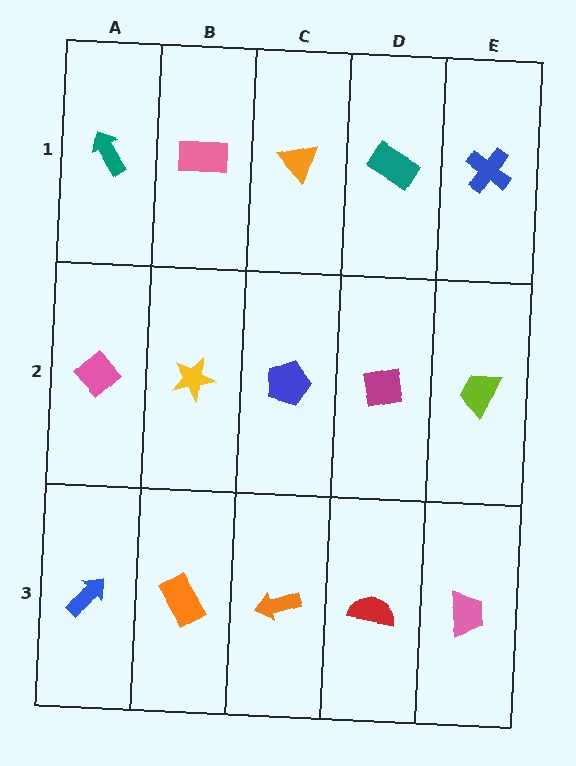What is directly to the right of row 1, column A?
A pink rectangle.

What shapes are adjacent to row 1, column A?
A pink diamond (row 2, column A), a pink rectangle (row 1, column B).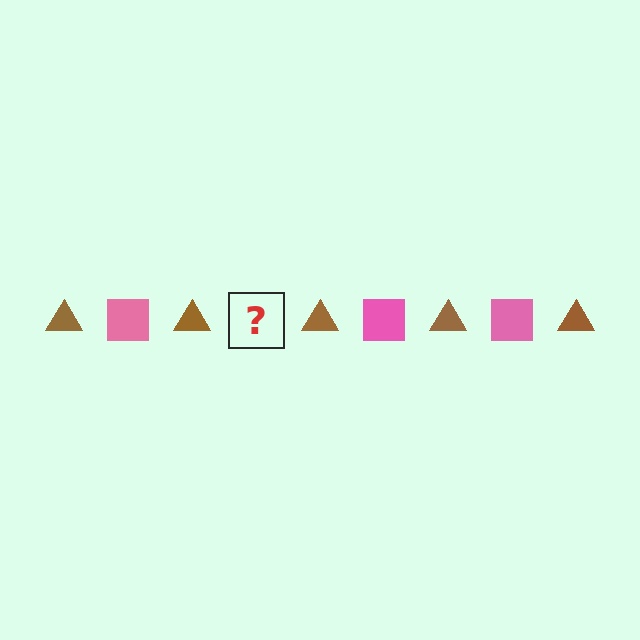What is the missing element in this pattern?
The missing element is a pink square.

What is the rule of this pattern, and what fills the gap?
The rule is that the pattern alternates between brown triangle and pink square. The gap should be filled with a pink square.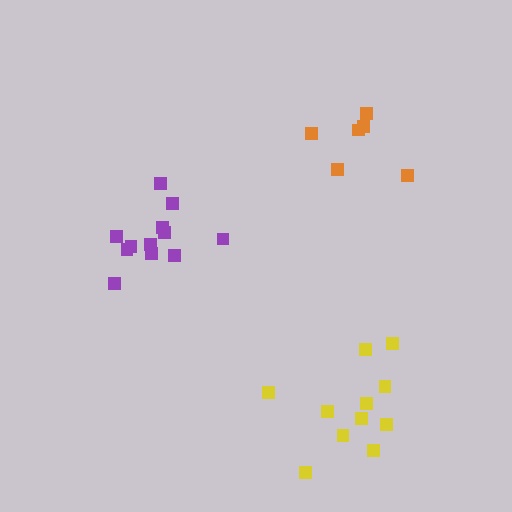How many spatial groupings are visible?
There are 3 spatial groupings.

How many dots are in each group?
Group 1: 12 dots, Group 2: 11 dots, Group 3: 6 dots (29 total).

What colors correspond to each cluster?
The clusters are colored: purple, yellow, orange.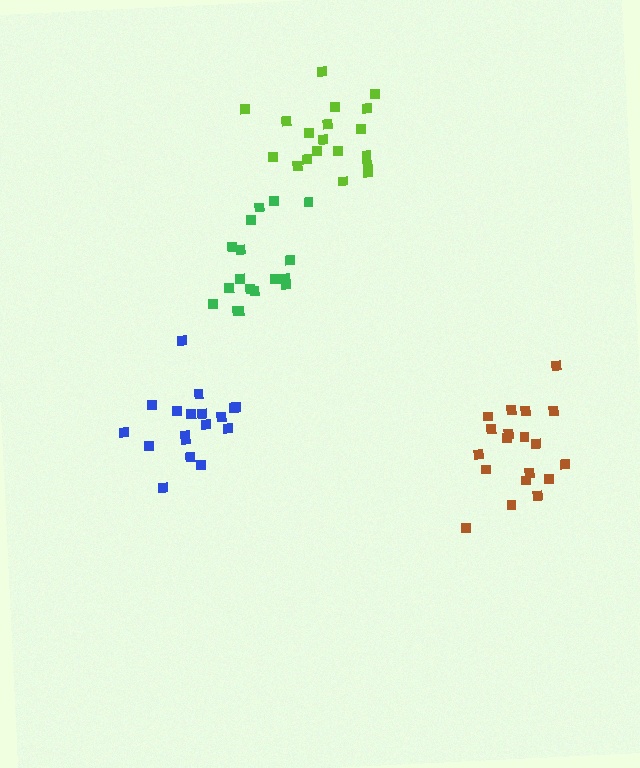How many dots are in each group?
Group 1: 17 dots, Group 2: 19 dots, Group 3: 18 dots, Group 4: 19 dots (73 total).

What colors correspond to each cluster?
The clusters are colored: green, brown, blue, lime.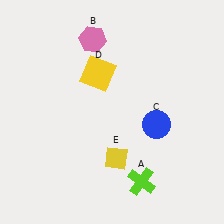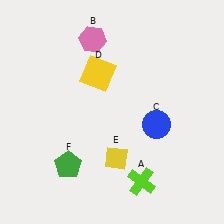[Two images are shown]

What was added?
A green pentagon (F) was added in Image 2.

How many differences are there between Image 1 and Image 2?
There is 1 difference between the two images.